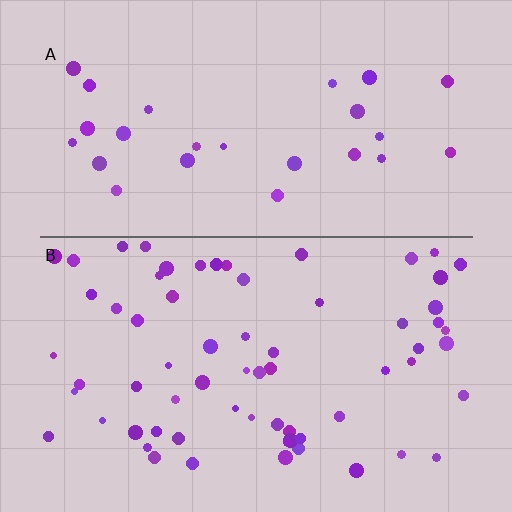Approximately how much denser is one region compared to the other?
Approximately 2.5× — region B over region A.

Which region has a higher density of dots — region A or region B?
B (the bottom).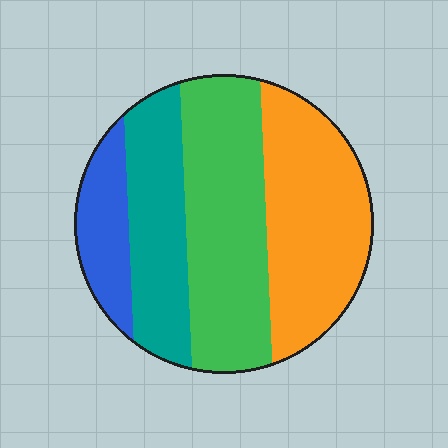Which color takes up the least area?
Blue, at roughly 10%.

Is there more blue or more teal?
Teal.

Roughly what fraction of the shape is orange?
Orange covers roughly 30% of the shape.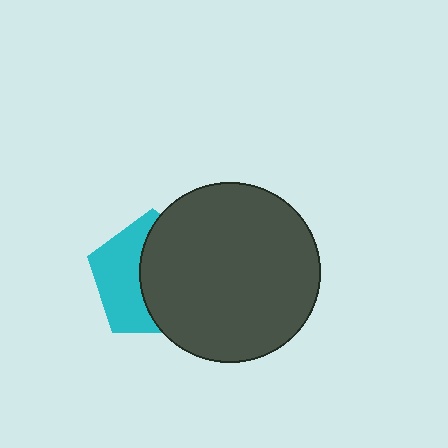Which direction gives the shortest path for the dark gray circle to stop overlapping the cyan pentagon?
Moving right gives the shortest separation.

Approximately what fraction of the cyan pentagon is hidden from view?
Roughly 56% of the cyan pentagon is hidden behind the dark gray circle.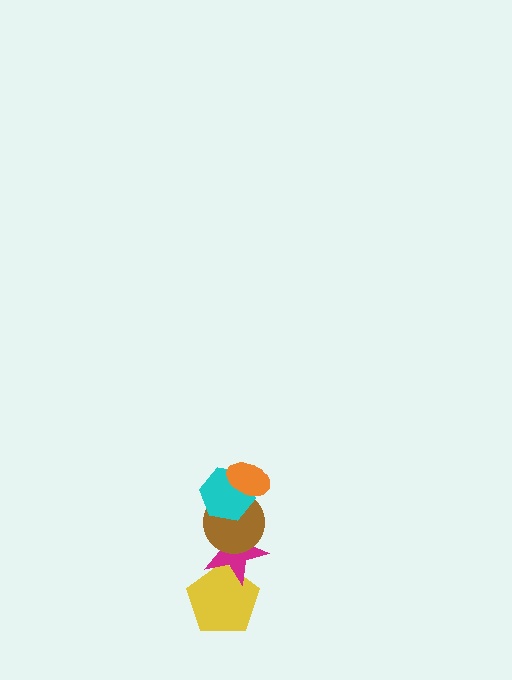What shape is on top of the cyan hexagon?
The orange ellipse is on top of the cyan hexagon.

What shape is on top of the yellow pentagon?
The magenta star is on top of the yellow pentagon.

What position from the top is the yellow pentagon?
The yellow pentagon is 5th from the top.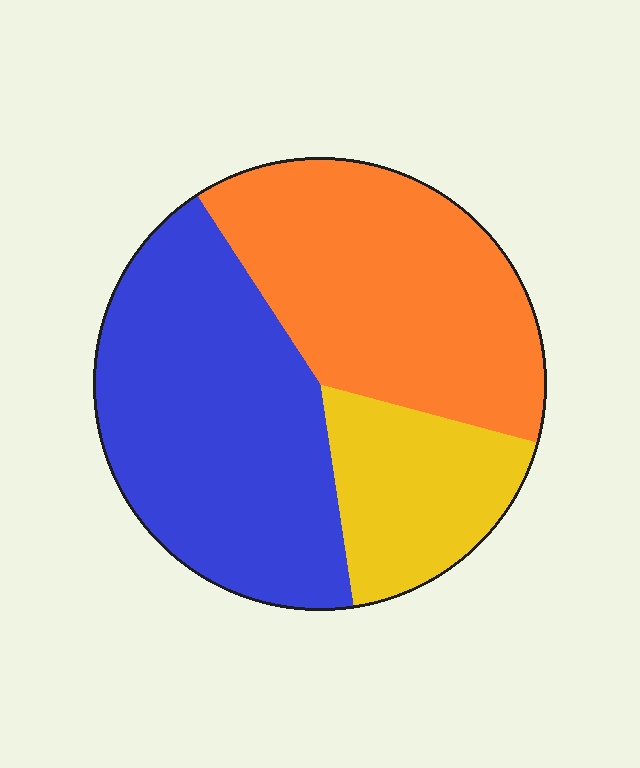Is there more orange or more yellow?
Orange.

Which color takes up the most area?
Blue, at roughly 45%.